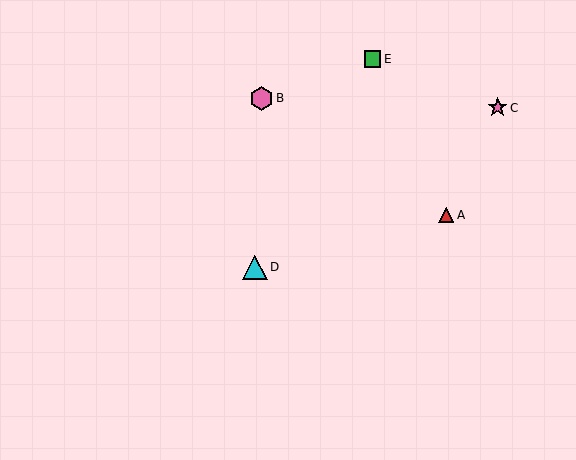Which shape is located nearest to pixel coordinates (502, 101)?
The pink star (labeled C) at (498, 108) is nearest to that location.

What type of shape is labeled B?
Shape B is a pink hexagon.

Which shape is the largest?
The cyan triangle (labeled D) is the largest.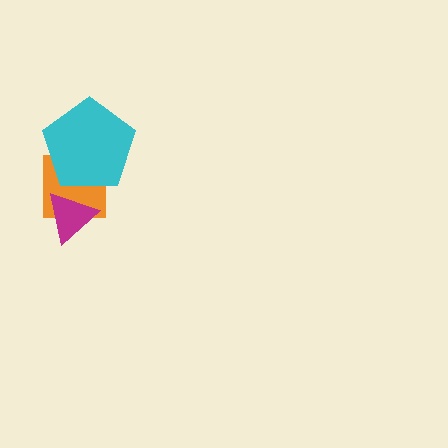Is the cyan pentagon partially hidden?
No, no other shape covers it.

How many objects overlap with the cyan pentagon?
1 object overlaps with the cyan pentagon.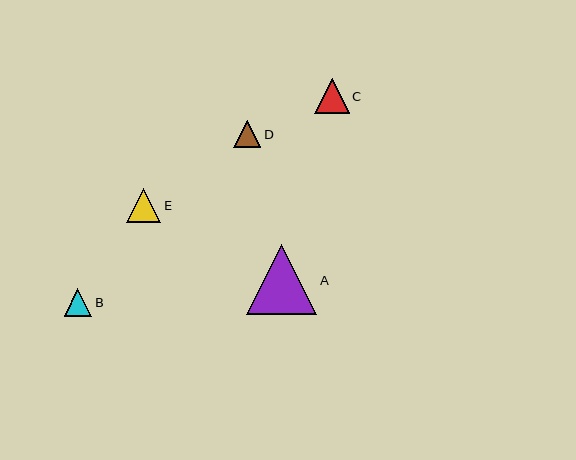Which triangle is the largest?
Triangle A is the largest with a size of approximately 70 pixels.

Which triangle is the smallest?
Triangle D is the smallest with a size of approximately 27 pixels.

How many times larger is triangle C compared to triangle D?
Triangle C is approximately 1.3 times the size of triangle D.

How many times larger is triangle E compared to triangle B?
Triangle E is approximately 1.2 times the size of triangle B.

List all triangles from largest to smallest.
From largest to smallest: A, C, E, B, D.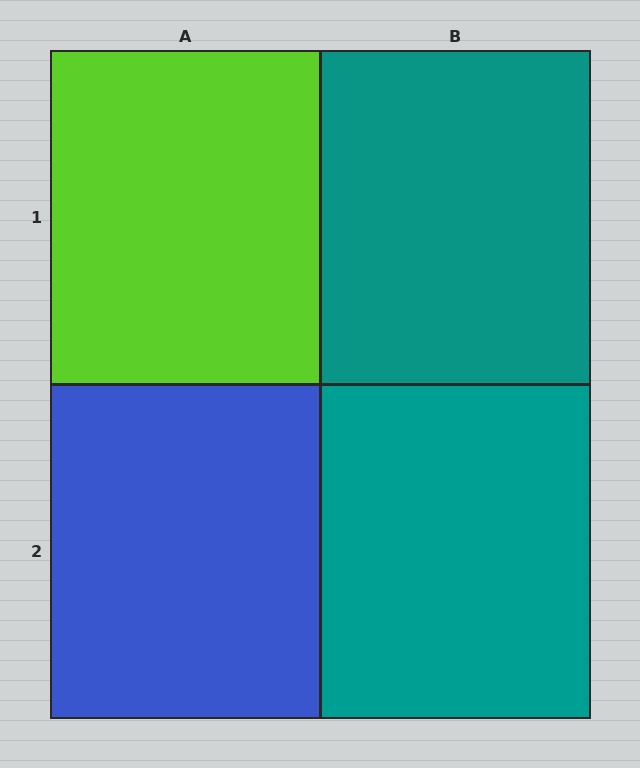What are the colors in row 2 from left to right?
Blue, teal.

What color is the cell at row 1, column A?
Lime.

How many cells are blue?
1 cell is blue.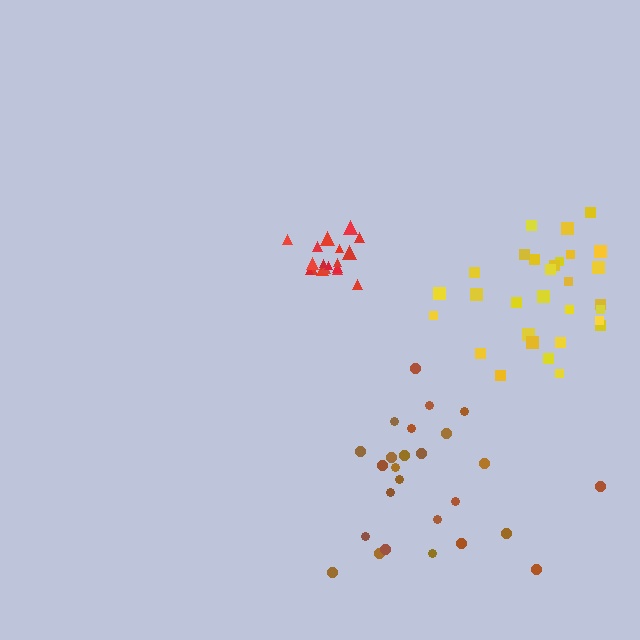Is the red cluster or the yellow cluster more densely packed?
Red.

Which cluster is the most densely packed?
Red.